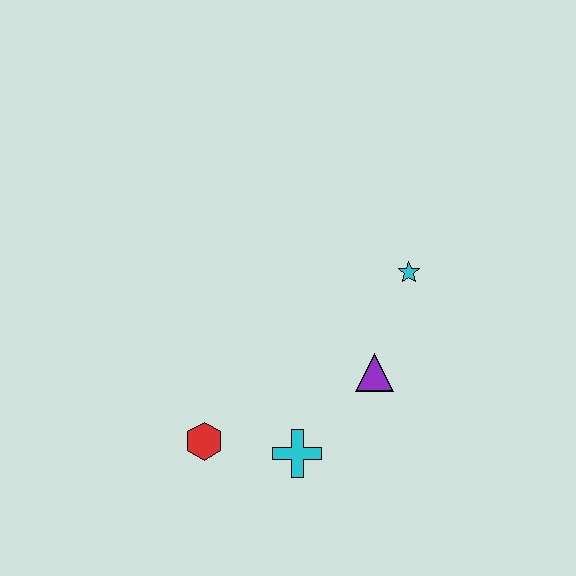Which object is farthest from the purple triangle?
The red hexagon is farthest from the purple triangle.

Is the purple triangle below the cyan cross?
No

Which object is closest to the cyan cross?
The red hexagon is closest to the cyan cross.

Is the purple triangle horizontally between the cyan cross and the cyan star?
Yes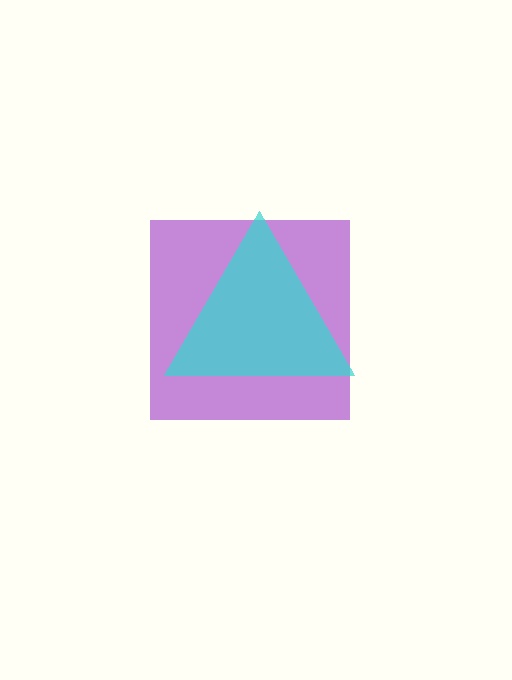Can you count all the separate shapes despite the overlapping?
Yes, there are 2 separate shapes.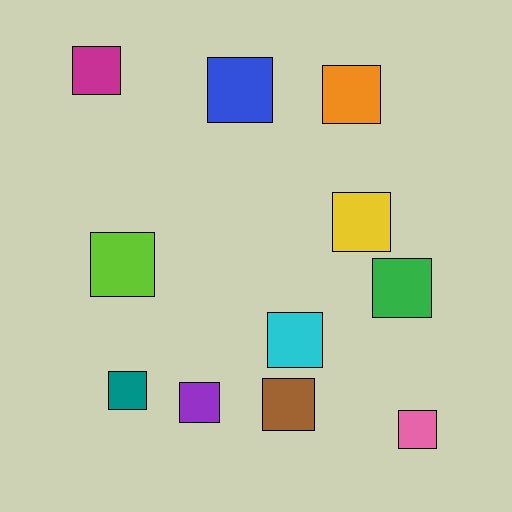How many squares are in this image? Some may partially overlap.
There are 11 squares.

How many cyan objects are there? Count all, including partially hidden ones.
There is 1 cyan object.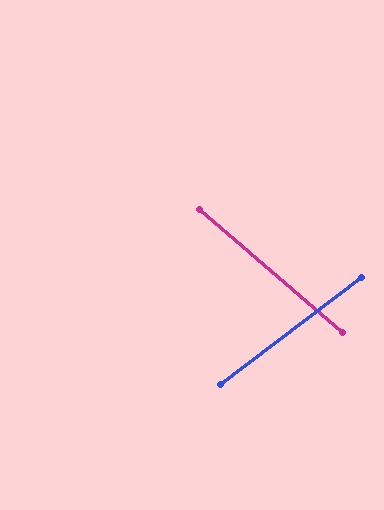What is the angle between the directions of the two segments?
Approximately 78 degrees.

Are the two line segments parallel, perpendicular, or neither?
Neither parallel nor perpendicular — they differ by about 78°.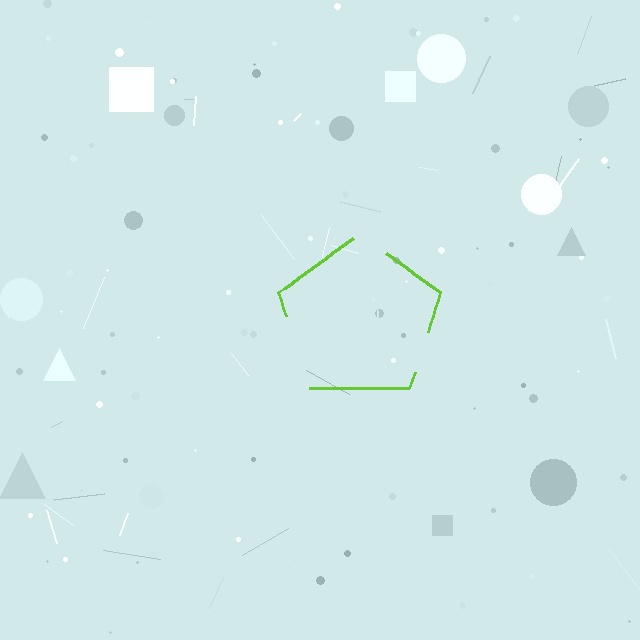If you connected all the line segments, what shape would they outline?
They would outline a pentagon.